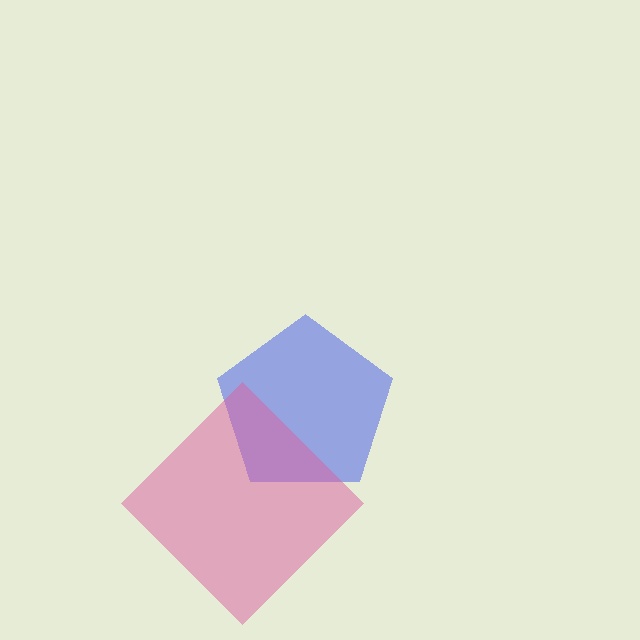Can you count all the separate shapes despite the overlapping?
Yes, there are 2 separate shapes.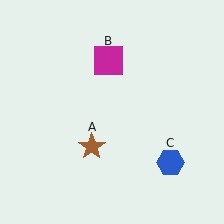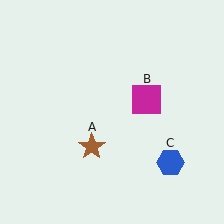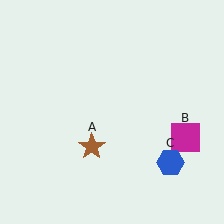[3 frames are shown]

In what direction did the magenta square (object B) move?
The magenta square (object B) moved down and to the right.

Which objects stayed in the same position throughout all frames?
Brown star (object A) and blue hexagon (object C) remained stationary.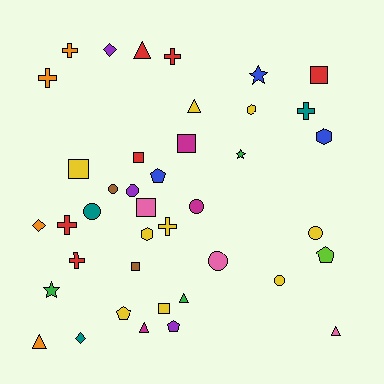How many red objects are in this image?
There are 6 red objects.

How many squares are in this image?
There are 7 squares.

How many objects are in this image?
There are 40 objects.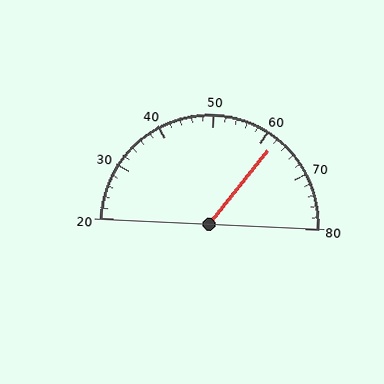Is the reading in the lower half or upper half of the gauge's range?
The reading is in the upper half of the range (20 to 80).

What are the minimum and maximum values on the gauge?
The gauge ranges from 20 to 80.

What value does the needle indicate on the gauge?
The needle indicates approximately 62.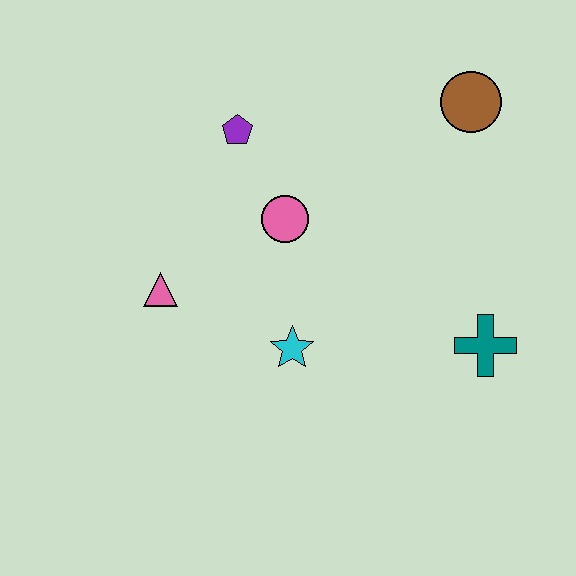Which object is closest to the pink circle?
The purple pentagon is closest to the pink circle.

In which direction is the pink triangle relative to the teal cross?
The pink triangle is to the left of the teal cross.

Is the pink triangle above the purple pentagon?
No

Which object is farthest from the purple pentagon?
The teal cross is farthest from the purple pentagon.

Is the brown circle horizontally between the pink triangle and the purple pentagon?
No